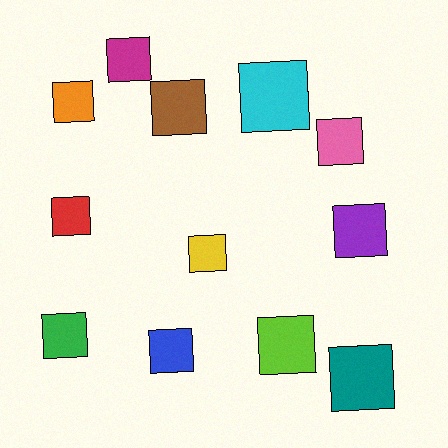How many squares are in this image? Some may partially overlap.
There are 12 squares.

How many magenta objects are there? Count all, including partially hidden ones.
There is 1 magenta object.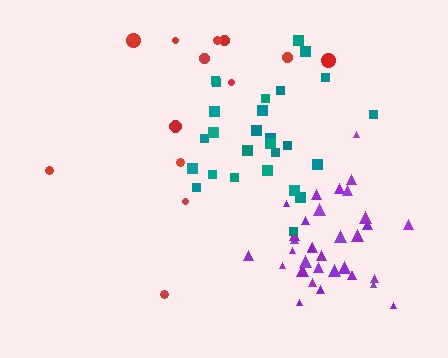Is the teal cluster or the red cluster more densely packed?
Teal.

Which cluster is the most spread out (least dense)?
Red.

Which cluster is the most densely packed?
Purple.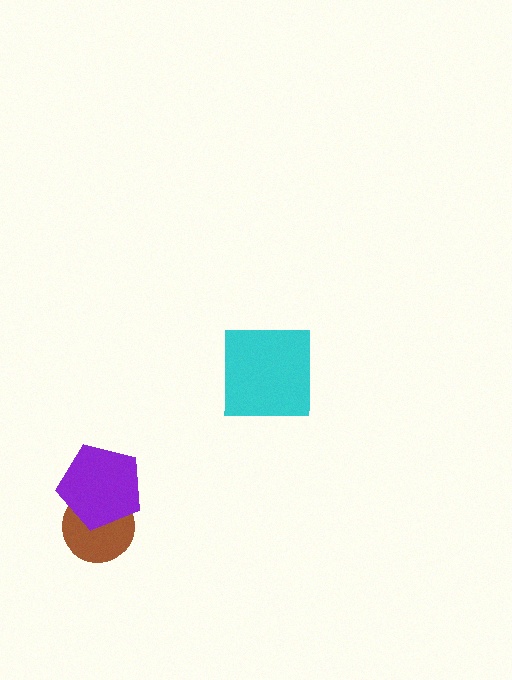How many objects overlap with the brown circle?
1 object overlaps with the brown circle.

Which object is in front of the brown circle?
The purple pentagon is in front of the brown circle.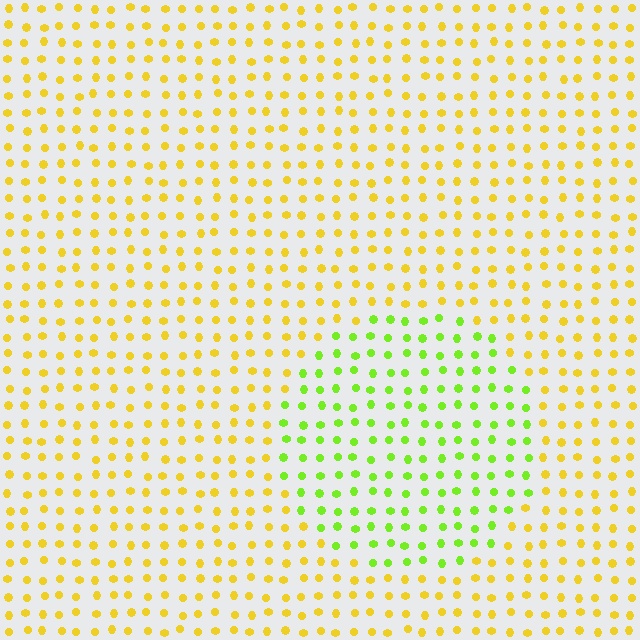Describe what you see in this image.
The image is filled with small yellow elements in a uniform arrangement. A circle-shaped region is visible where the elements are tinted to a slightly different hue, forming a subtle color boundary.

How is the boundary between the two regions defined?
The boundary is defined purely by a slight shift in hue (about 45 degrees). Spacing, size, and orientation are identical on both sides.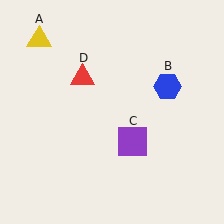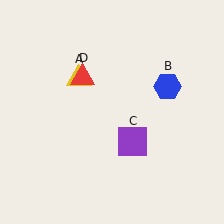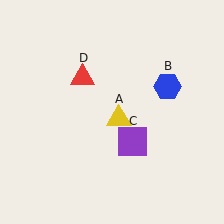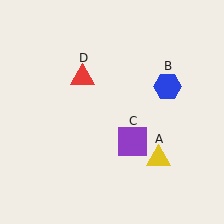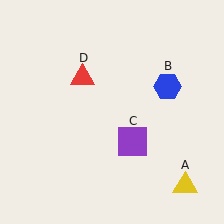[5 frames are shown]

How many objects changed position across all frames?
1 object changed position: yellow triangle (object A).